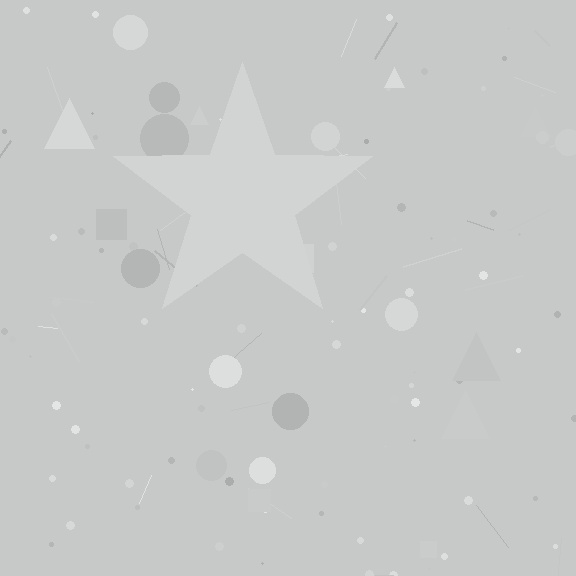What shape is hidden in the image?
A star is hidden in the image.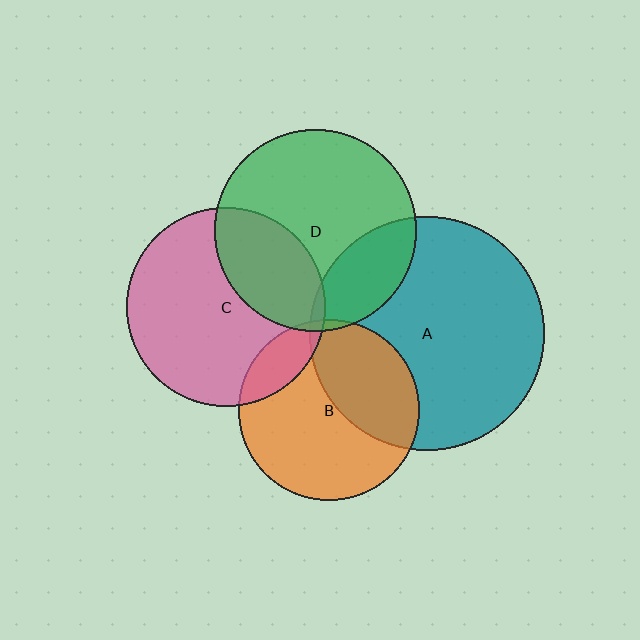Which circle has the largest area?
Circle A (teal).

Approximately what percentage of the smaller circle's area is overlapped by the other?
Approximately 5%.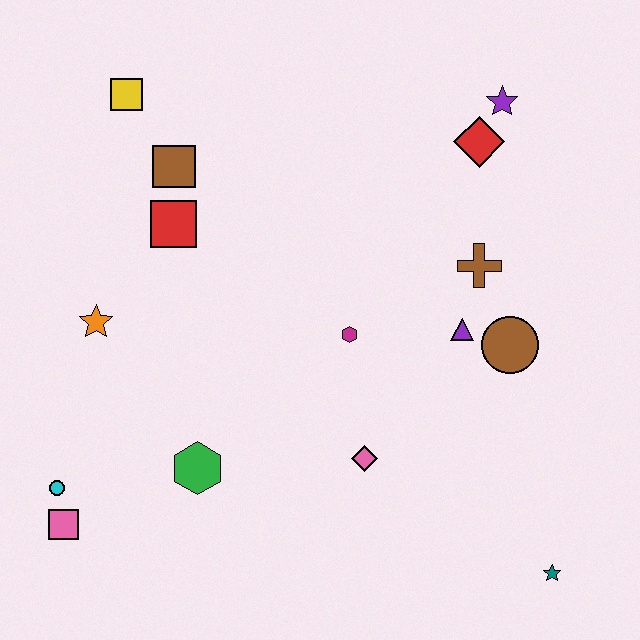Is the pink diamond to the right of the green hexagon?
Yes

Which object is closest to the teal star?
The pink diamond is closest to the teal star.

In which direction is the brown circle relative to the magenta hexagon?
The brown circle is to the right of the magenta hexagon.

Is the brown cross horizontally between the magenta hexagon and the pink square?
No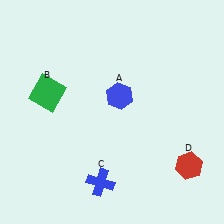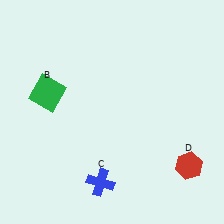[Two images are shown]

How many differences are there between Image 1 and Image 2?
There is 1 difference between the two images.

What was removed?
The blue hexagon (A) was removed in Image 2.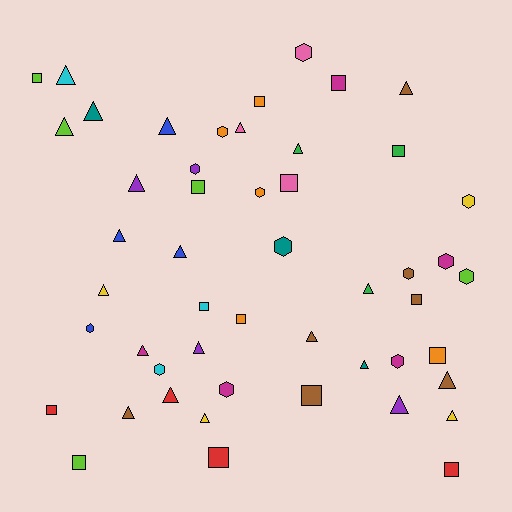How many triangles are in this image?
There are 22 triangles.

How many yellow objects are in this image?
There are 4 yellow objects.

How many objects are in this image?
There are 50 objects.